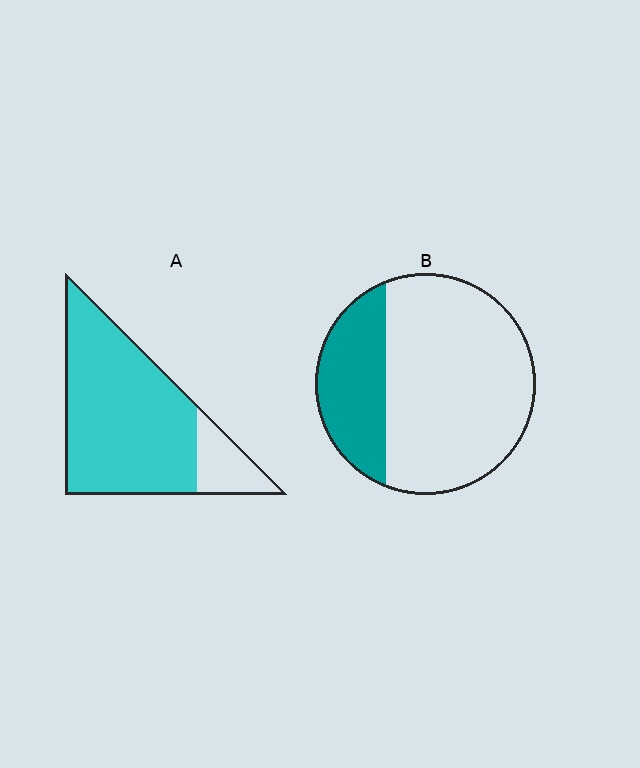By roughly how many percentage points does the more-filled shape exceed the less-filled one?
By roughly 55 percentage points (A over B).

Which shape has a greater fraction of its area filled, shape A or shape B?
Shape A.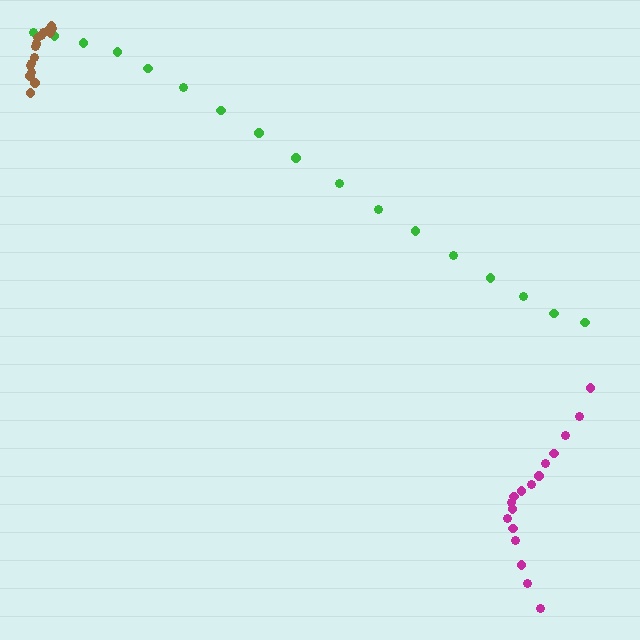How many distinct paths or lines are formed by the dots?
There are 3 distinct paths.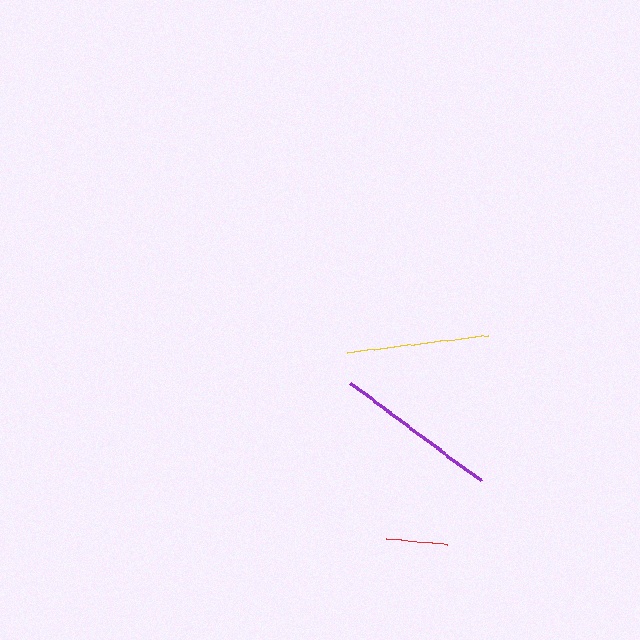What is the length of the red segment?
The red segment is approximately 61 pixels long.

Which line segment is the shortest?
The red line is the shortest at approximately 61 pixels.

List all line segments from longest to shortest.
From longest to shortest: purple, yellow, red.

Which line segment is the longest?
The purple line is the longest at approximately 163 pixels.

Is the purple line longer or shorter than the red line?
The purple line is longer than the red line.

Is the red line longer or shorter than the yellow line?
The yellow line is longer than the red line.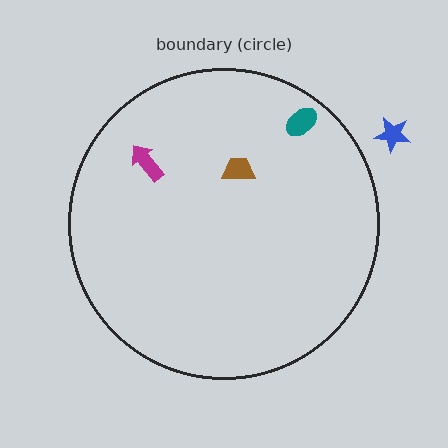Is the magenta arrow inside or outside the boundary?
Inside.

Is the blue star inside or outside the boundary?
Outside.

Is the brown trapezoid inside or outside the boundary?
Inside.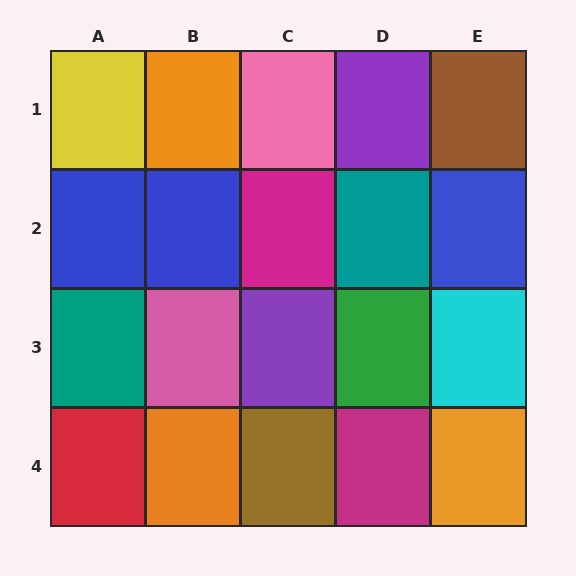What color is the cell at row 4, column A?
Red.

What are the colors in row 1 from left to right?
Yellow, orange, pink, purple, brown.